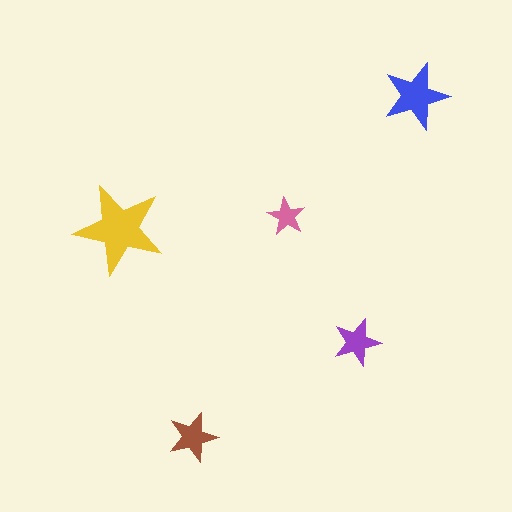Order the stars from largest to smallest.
the yellow one, the blue one, the brown one, the purple one, the pink one.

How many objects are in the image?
There are 5 objects in the image.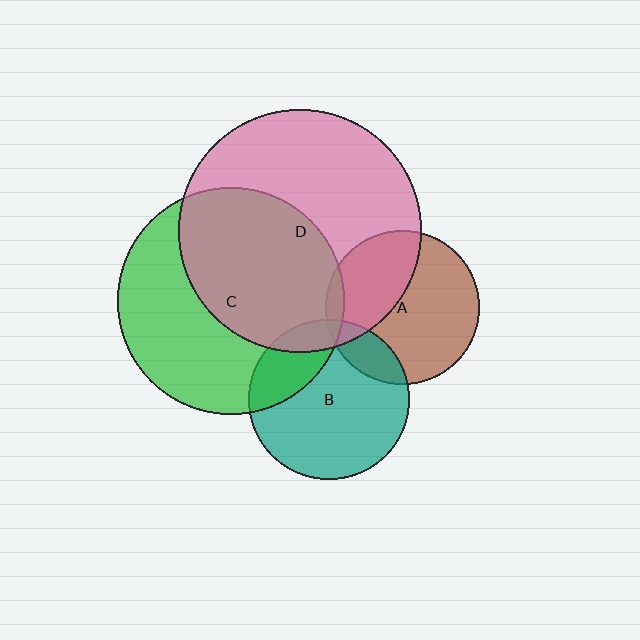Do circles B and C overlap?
Yes.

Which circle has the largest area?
Circle D (pink).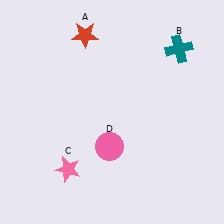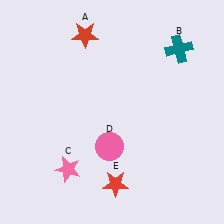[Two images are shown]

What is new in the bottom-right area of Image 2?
A red star (E) was added in the bottom-right area of Image 2.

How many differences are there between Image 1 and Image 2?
There is 1 difference between the two images.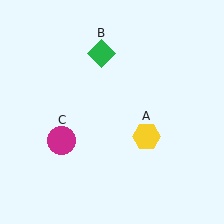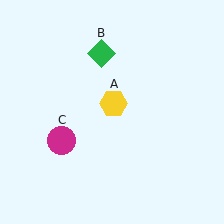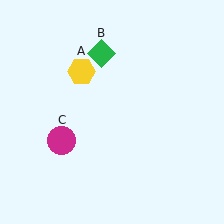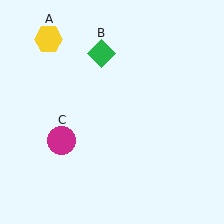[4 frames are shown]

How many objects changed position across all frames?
1 object changed position: yellow hexagon (object A).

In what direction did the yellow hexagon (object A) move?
The yellow hexagon (object A) moved up and to the left.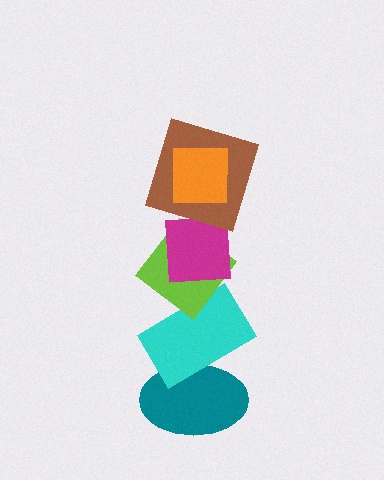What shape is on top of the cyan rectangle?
The lime diamond is on top of the cyan rectangle.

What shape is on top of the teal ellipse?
The cyan rectangle is on top of the teal ellipse.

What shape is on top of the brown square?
The orange square is on top of the brown square.